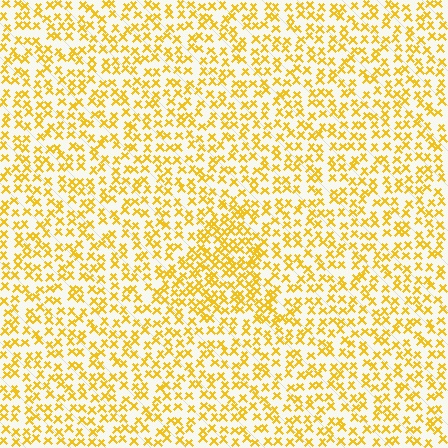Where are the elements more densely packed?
The elements are more densely packed inside the triangle boundary.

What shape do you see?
I see a triangle.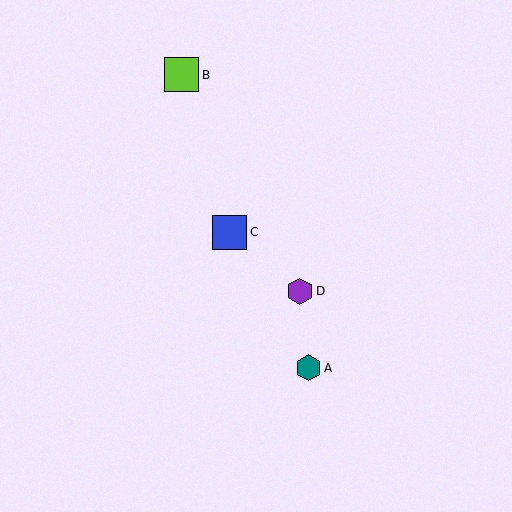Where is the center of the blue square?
The center of the blue square is at (230, 232).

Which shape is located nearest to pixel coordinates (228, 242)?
The blue square (labeled C) at (230, 232) is nearest to that location.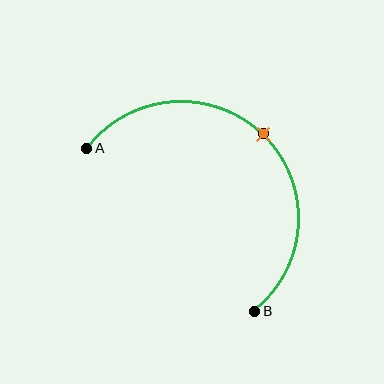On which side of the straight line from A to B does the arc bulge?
The arc bulges above and to the right of the straight line connecting A and B.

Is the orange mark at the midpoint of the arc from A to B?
Yes. The orange mark lies on the arc at equal arc-length from both A and B — it is the arc midpoint.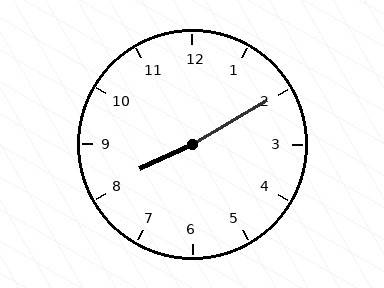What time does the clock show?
8:10.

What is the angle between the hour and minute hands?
Approximately 175 degrees.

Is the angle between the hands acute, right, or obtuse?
It is obtuse.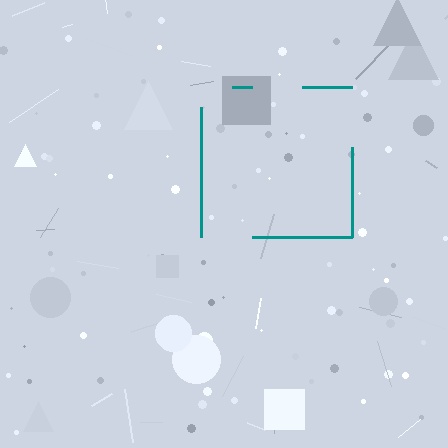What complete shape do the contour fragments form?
The contour fragments form a square.